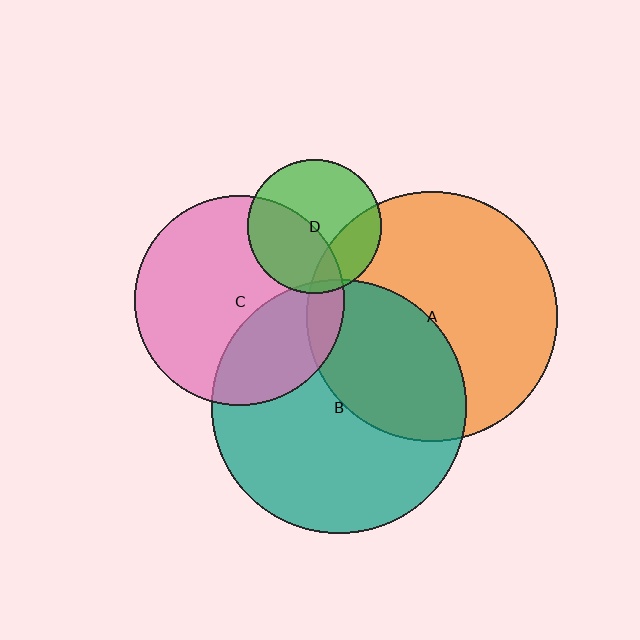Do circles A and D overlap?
Yes.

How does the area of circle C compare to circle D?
Approximately 2.5 times.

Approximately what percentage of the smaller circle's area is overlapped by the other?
Approximately 25%.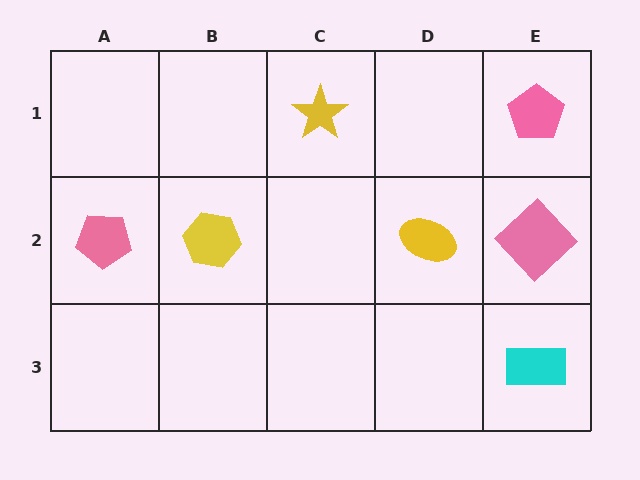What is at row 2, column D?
A yellow ellipse.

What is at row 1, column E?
A pink pentagon.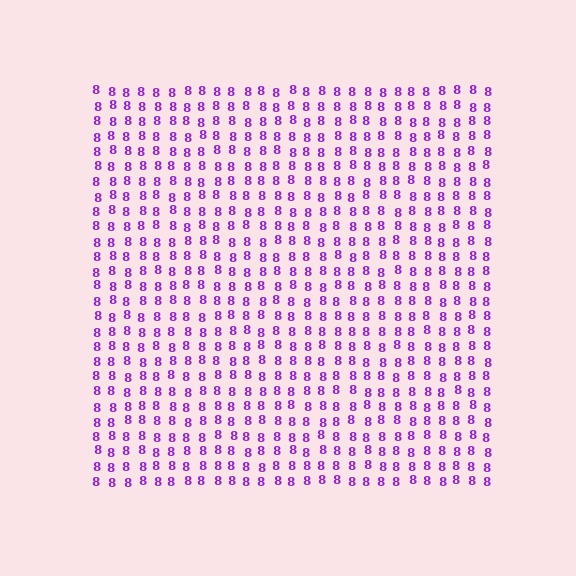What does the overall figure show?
The overall figure shows a square.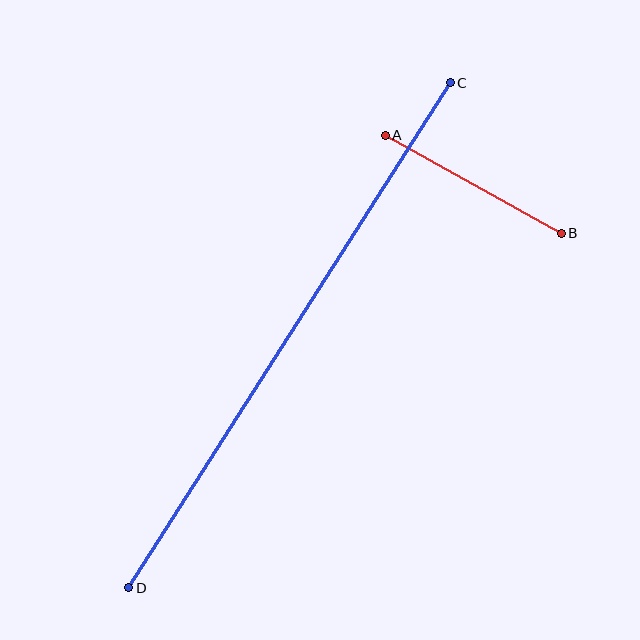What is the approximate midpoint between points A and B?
The midpoint is at approximately (473, 184) pixels.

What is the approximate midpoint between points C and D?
The midpoint is at approximately (290, 335) pixels.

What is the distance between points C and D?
The distance is approximately 598 pixels.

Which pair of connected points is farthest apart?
Points C and D are farthest apart.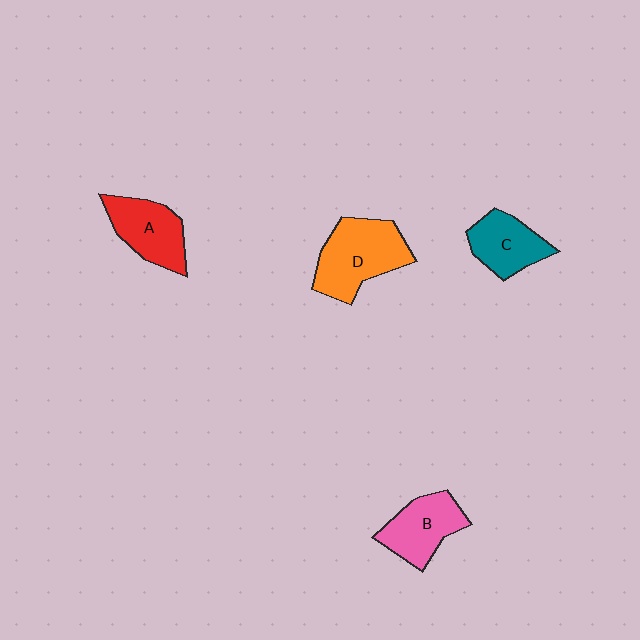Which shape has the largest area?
Shape D (orange).